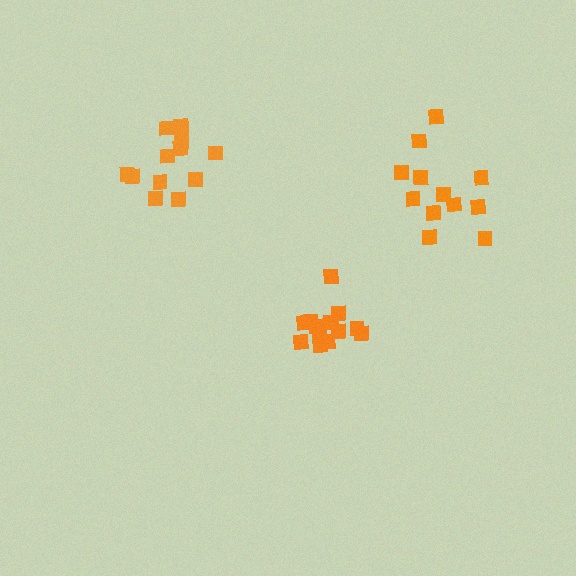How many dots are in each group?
Group 1: 13 dots, Group 2: 13 dots, Group 3: 12 dots (38 total).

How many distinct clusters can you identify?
There are 3 distinct clusters.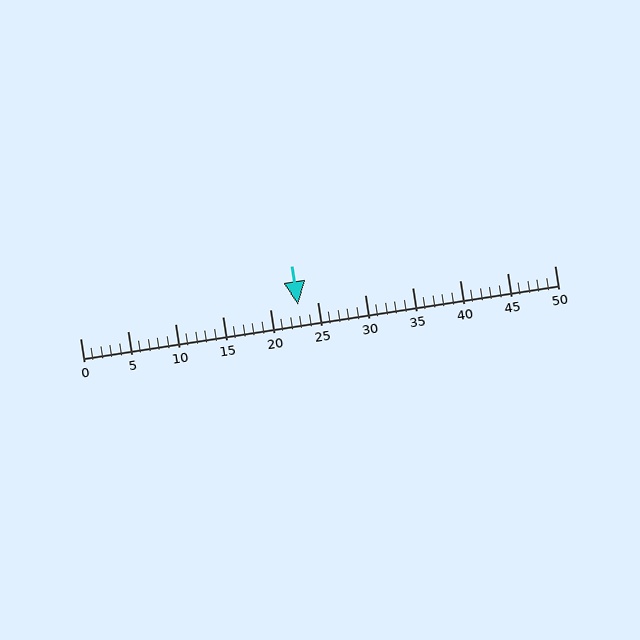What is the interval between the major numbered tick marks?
The major tick marks are spaced 5 units apart.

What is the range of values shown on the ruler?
The ruler shows values from 0 to 50.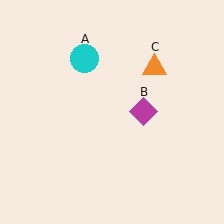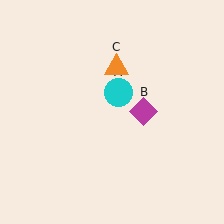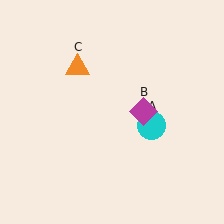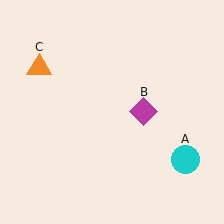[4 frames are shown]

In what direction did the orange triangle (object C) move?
The orange triangle (object C) moved left.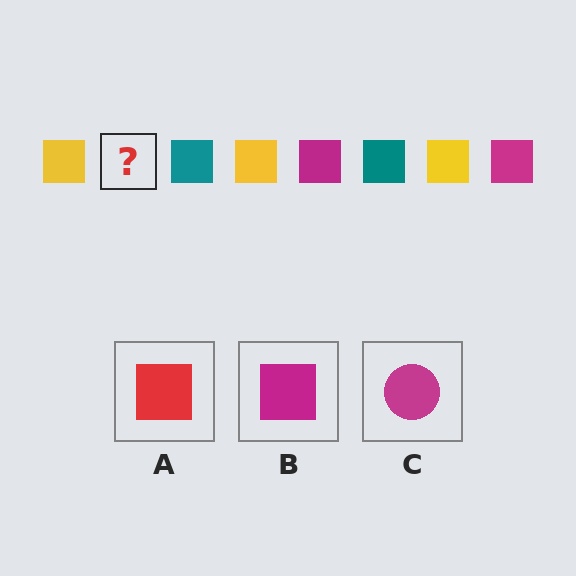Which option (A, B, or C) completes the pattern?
B.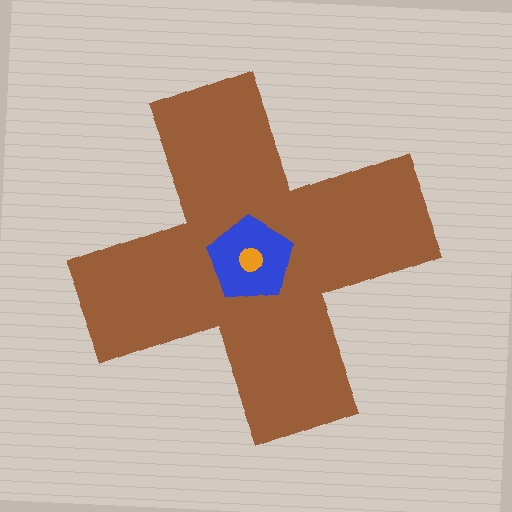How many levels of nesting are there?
3.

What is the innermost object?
The orange circle.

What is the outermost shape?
The brown cross.